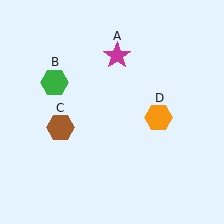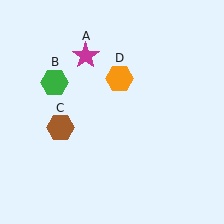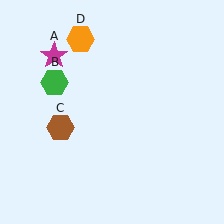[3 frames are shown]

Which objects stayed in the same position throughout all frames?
Green hexagon (object B) and brown hexagon (object C) remained stationary.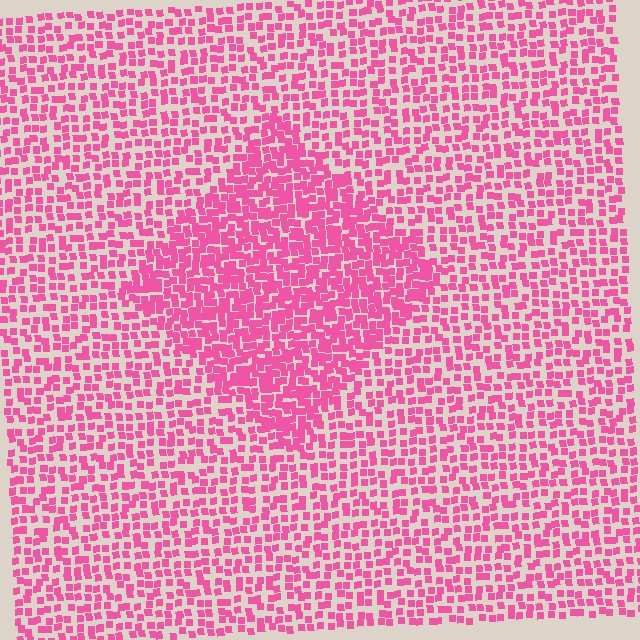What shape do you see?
I see a diamond.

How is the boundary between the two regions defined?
The boundary is defined by a change in element density (approximately 1.8x ratio). All elements are the same color, size, and shape.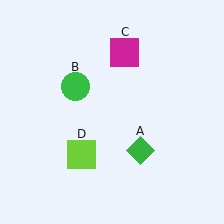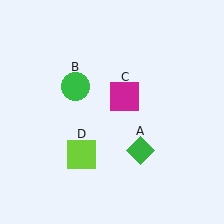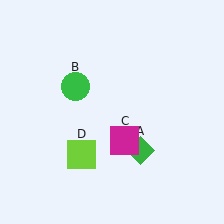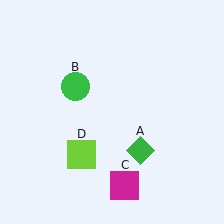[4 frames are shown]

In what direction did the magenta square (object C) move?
The magenta square (object C) moved down.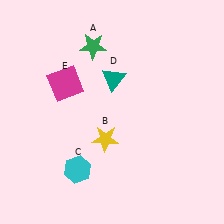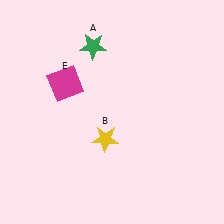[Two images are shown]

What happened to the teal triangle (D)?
The teal triangle (D) was removed in Image 2. It was in the top-right area of Image 1.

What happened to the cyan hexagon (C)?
The cyan hexagon (C) was removed in Image 2. It was in the bottom-left area of Image 1.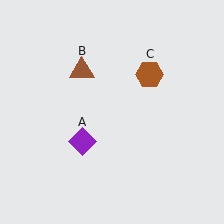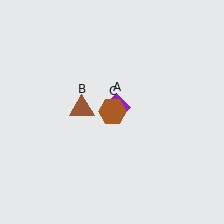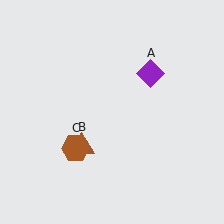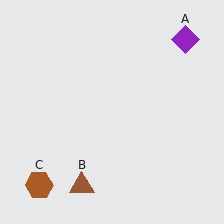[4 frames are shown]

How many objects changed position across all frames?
3 objects changed position: purple diamond (object A), brown triangle (object B), brown hexagon (object C).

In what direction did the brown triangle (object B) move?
The brown triangle (object B) moved down.